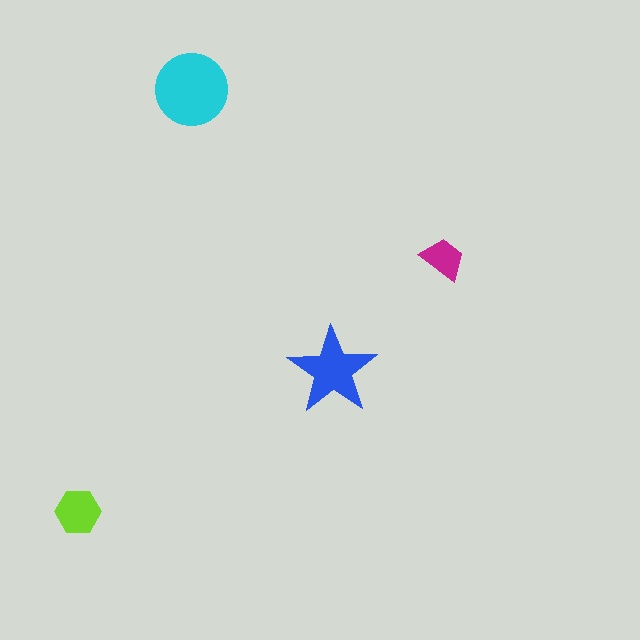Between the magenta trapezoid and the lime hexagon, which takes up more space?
The lime hexagon.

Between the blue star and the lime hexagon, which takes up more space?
The blue star.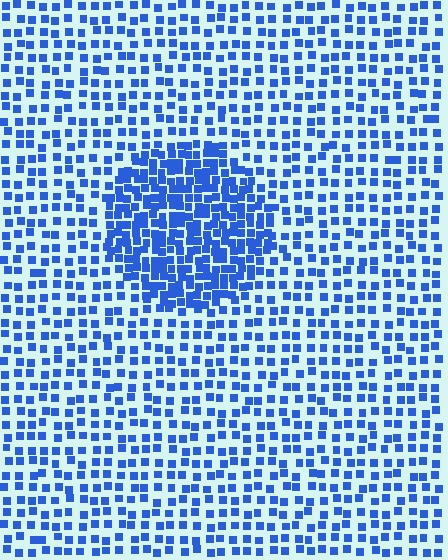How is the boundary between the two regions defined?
The boundary is defined by a change in element density (approximately 2.1x ratio). All elements are the same color, size, and shape.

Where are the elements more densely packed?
The elements are more densely packed inside the circle boundary.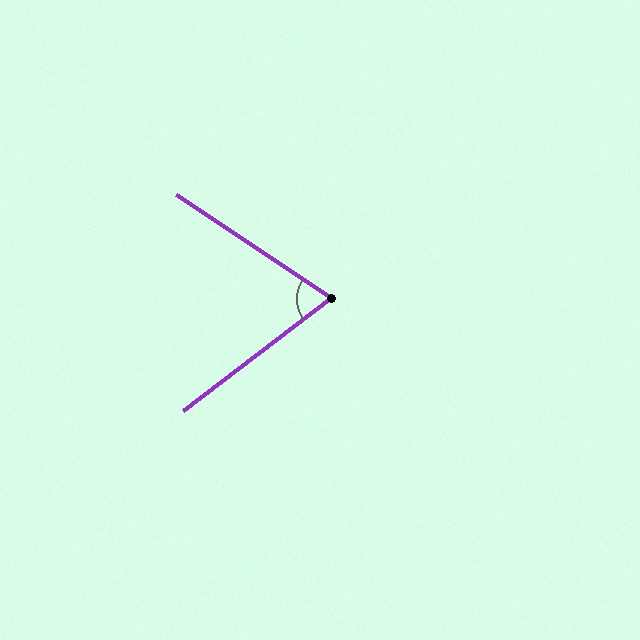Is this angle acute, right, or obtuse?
It is acute.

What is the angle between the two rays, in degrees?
Approximately 71 degrees.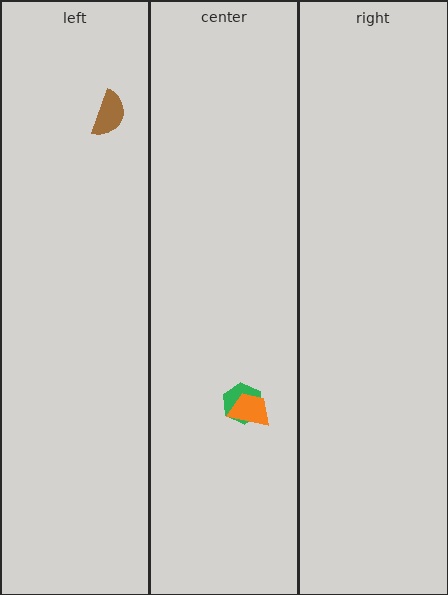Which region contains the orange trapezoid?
The center region.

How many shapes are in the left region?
1.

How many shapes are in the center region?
2.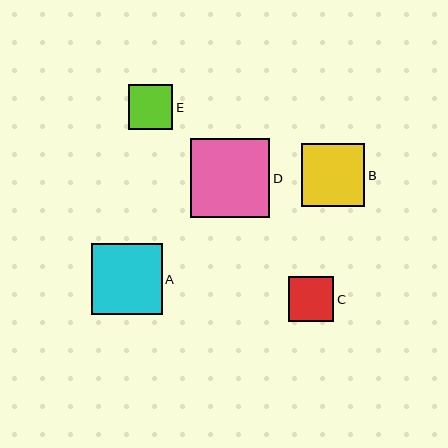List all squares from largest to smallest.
From largest to smallest: D, A, B, C, E.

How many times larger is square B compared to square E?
Square B is approximately 1.4 times the size of square E.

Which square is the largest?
Square D is the largest with a size of approximately 80 pixels.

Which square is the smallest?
Square E is the smallest with a size of approximately 44 pixels.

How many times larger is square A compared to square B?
Square A is approximately 1.1 times the size of square B.